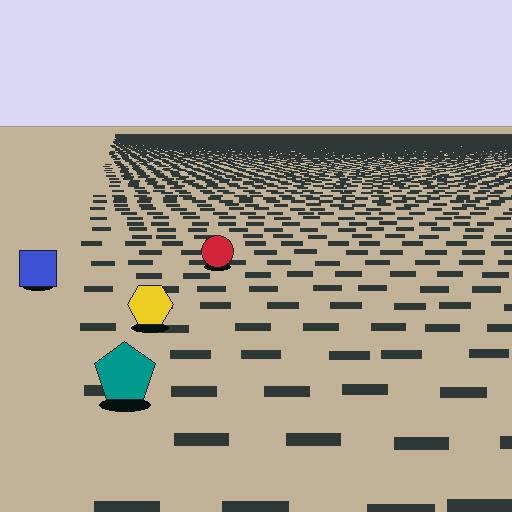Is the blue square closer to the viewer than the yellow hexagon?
No. The yellow hexagon is closer — you can tell from the texture gradient: the ground texture is coarser near it.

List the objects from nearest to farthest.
From nearest to farthest: the teal pentagon, the yellow hexagon, the blue square, the red circle.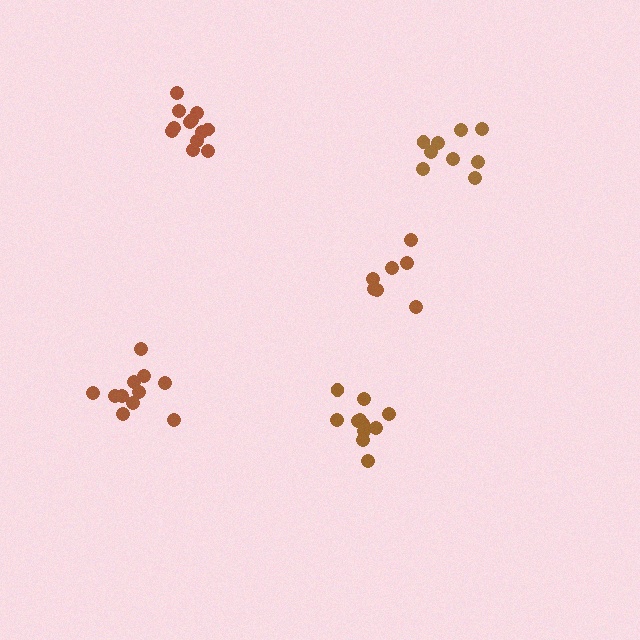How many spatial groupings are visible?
There are 5 spatial groupings.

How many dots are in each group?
Group 1: 9 dots, Group 2: 12 dots, Group 3: 7 dots, Group 4: 11 dots, Group 5: 11 dots (50 total).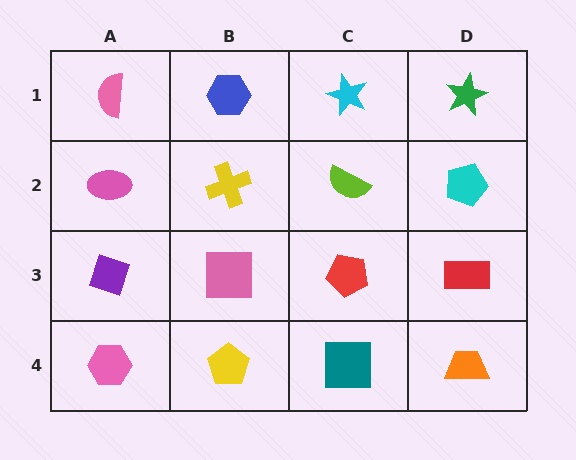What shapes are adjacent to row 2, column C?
A cyan star (row 1, column C), a red pentagon (row 3, column C), a yellow cross (row 2, column B), a cyan pentagon (row 2, column D).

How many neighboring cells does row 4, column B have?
3.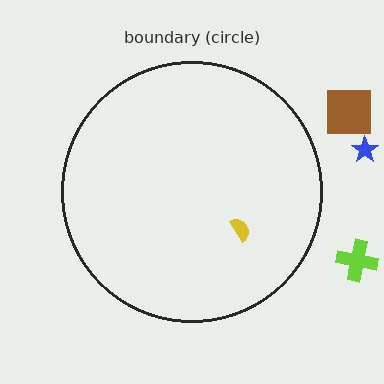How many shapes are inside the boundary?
1 inside, 3 outside.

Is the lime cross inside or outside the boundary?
Outside.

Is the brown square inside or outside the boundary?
Outside.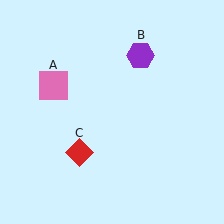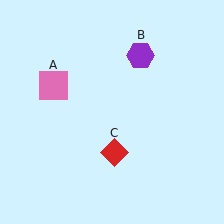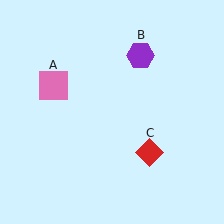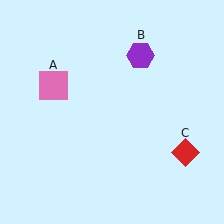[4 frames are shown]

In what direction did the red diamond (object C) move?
The red diamond (object C) moved right.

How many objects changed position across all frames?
1 object changed position: red diamond (object C).